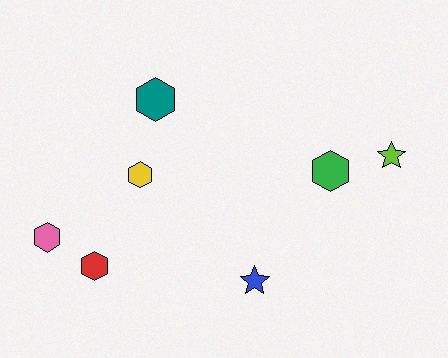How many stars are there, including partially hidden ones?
There are 2 stars.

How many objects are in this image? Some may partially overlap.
There are 7 objects.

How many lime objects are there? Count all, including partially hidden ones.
There is 1 lime object.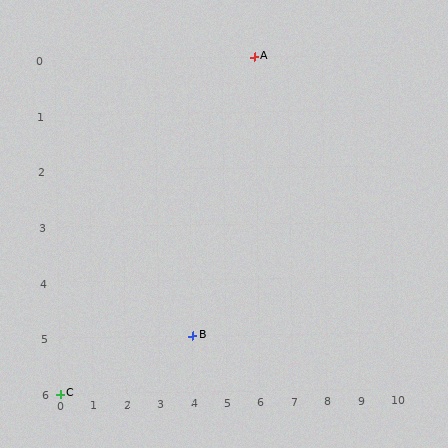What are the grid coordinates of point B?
Point B is at grid coordinates (4, 5).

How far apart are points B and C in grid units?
Points B and C are 4 columns and 1 row apart (about 4.1 grid units diagonally).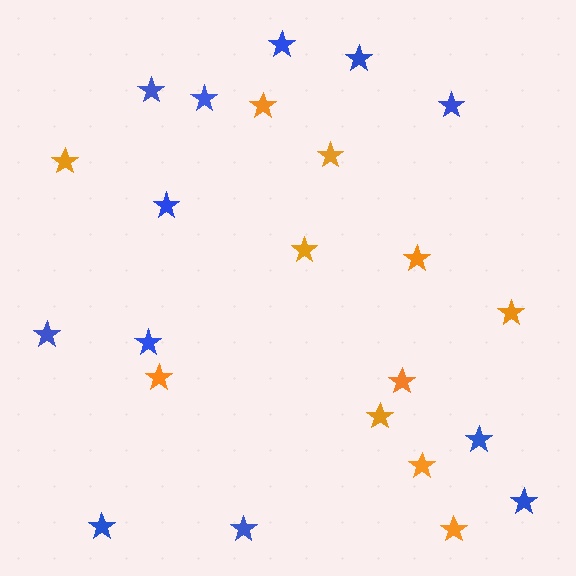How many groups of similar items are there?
There are 2 groups: one group of blue stars (12) and one group of orange stars (11).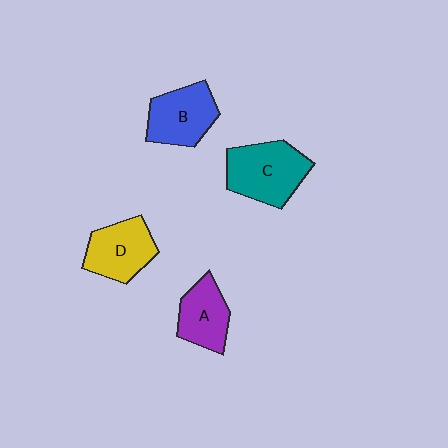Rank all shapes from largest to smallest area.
From largest to smallest: C (teal), B (blue), D (yellow), A (purple).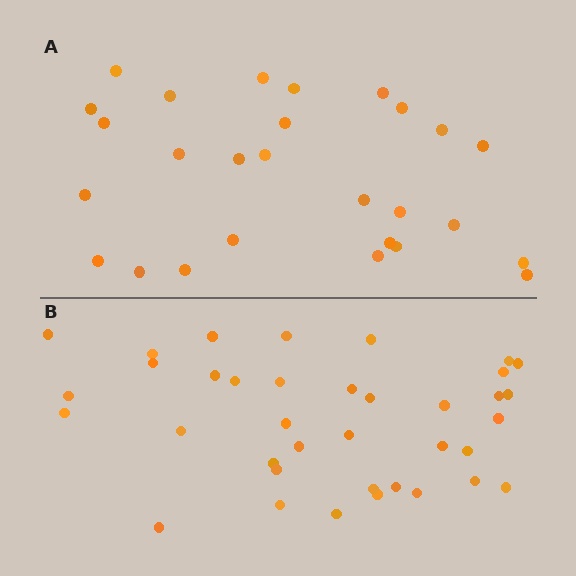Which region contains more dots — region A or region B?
Region B (the bottom region) has more dots.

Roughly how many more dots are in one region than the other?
Region B has roughly 10 or so more dots than region A.